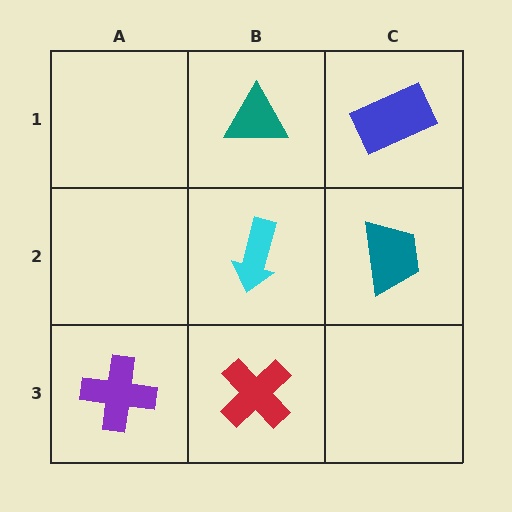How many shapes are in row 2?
2 shapes.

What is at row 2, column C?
A teal trapezoid.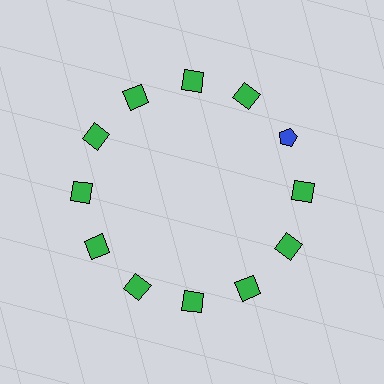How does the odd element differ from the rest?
It differs in both color (blue instead of green) and shape (pentagon instead of square).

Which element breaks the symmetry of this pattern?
The blue pentagon at roughly the 2 o'clock position breaks the symmetry. All other shapes are green squares.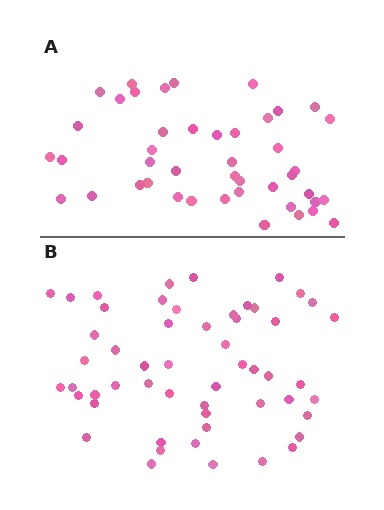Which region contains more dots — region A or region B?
Region B (the bottom region) has more dots.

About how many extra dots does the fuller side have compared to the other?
Region B has roughly 10 or so more dots than region A.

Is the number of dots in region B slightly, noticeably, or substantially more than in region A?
Region B has only slightly more — the two regions are fairly close. The ratio is roughly 1.2 to 1.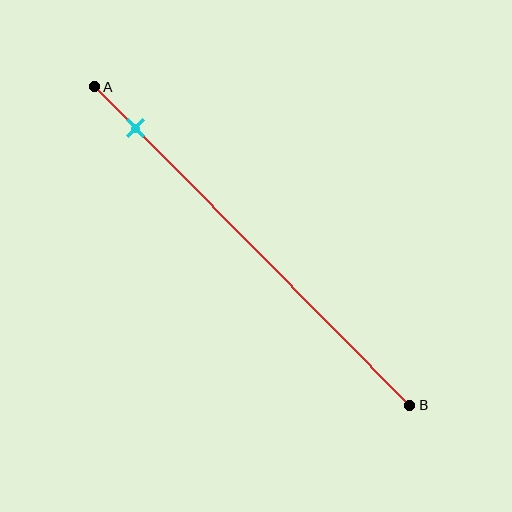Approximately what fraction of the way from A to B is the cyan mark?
The cyan mark is approximately 15% of the way from A to B.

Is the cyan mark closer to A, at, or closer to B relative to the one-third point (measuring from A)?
The cyan mark is closer to point A than the one-third point of segment AB.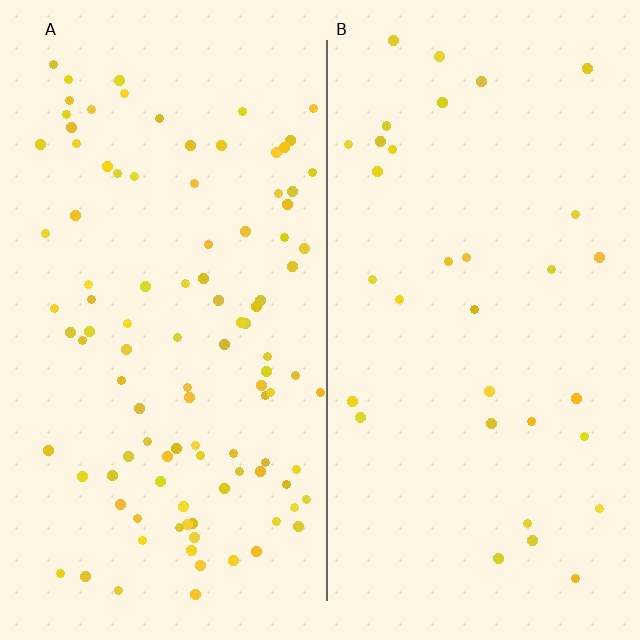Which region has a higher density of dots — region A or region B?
A (the left).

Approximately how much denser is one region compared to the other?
Approximately 3.1× — region A over region B.